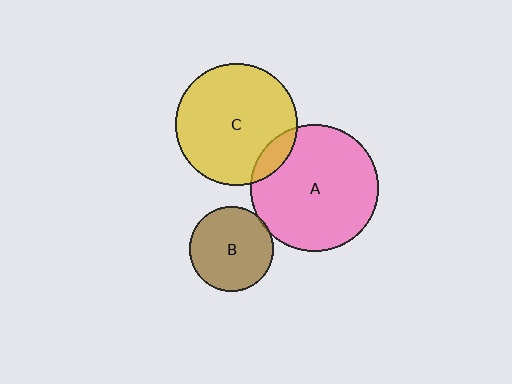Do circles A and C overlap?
Yes.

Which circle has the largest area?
Circle A (pink).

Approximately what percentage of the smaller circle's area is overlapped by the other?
Approximately 10%.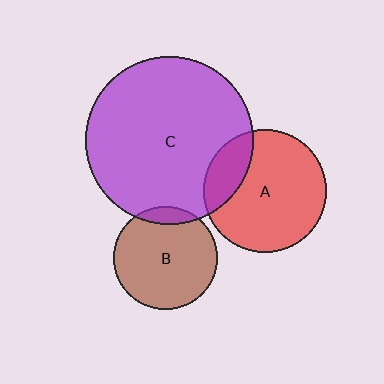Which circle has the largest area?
Circle C (purple).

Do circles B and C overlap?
Yes.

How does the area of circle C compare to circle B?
Approximately 2.6 times.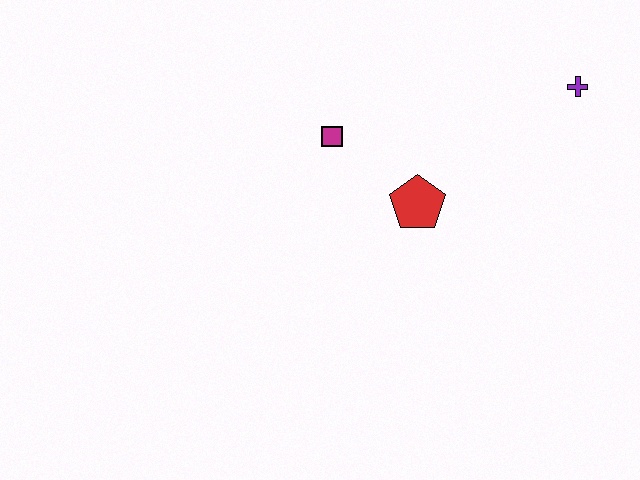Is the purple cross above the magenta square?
Yes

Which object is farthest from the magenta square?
The purple cross is farthest from the magenta square.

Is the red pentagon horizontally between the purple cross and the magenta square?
Yes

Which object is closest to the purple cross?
The red pentagon is closest to the purple cross.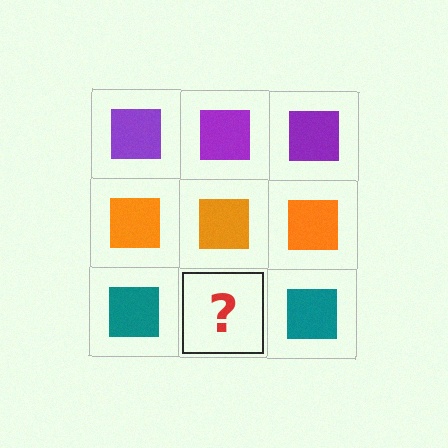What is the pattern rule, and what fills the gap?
The rule is that each row has a consistent color. The gap should be filled with a teal square.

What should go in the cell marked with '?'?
The missing cell should contain a teal square.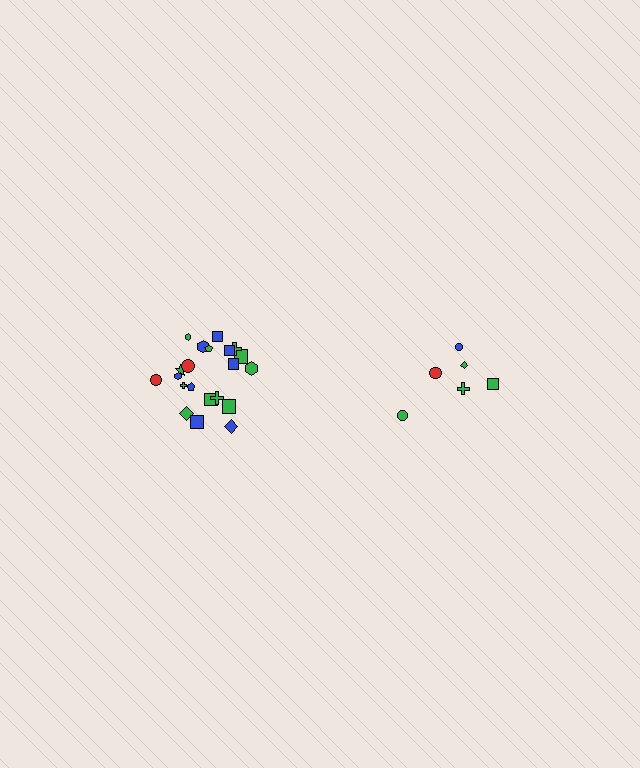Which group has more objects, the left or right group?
The left group.